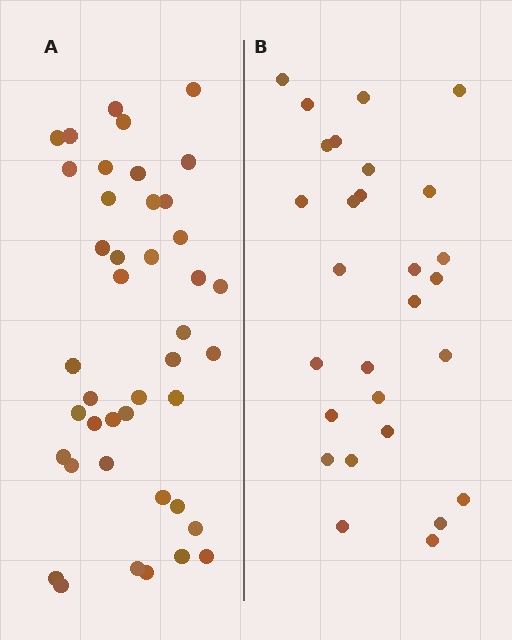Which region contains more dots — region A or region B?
Region A (the left region) has more dots.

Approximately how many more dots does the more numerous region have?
Region A has approximately 15 more dots than region B.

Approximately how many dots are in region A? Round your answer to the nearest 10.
About 40 dots. (The exact count is 42, which rounds to 40.)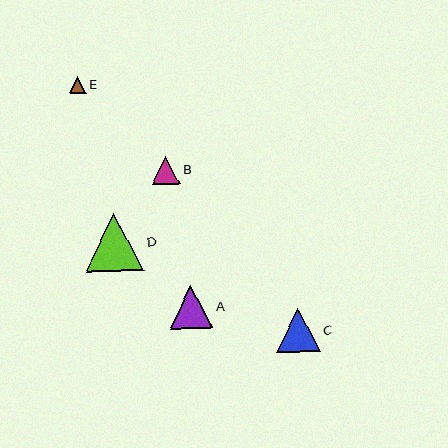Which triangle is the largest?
Triangle D is the largest with a size of approximately 58 pixels.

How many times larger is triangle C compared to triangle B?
Triangle C is approximately 1.5 times the size of triangle B.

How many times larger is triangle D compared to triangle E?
Triangle D is approximately 3.6 times the size of triangle E.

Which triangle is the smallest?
Triangle E is the smallest with a size of approximately 16 pixels.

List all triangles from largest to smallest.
From largest to smallest: D, C, A, B, E.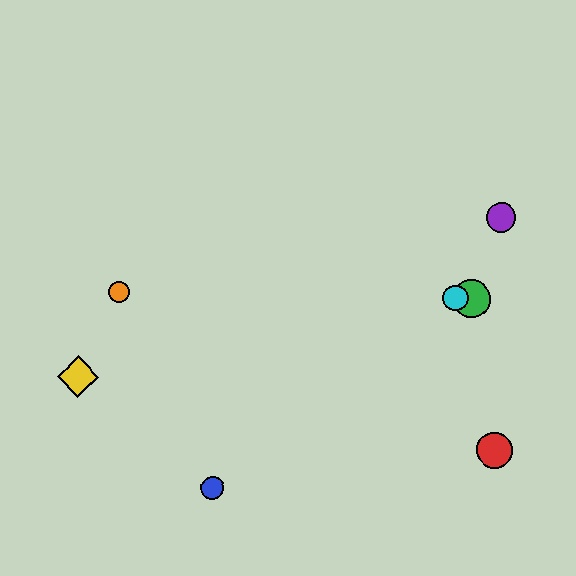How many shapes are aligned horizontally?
3 shapes (the green circle, the orange circle, the cyan circle) are aligned horizontally.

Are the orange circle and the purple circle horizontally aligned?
No, the orange circle is at y≈292 and the purple circle is at y≈217.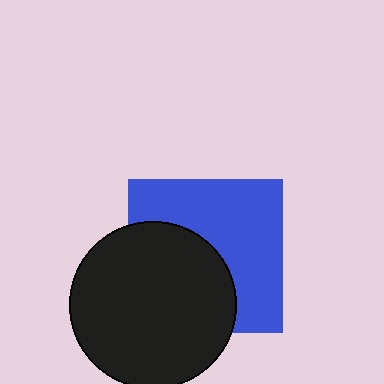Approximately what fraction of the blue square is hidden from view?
Roughly 45% of the blue square is hidden behind the black circle.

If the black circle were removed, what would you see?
You would see the complete blue square.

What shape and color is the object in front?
The object in front is a black circle.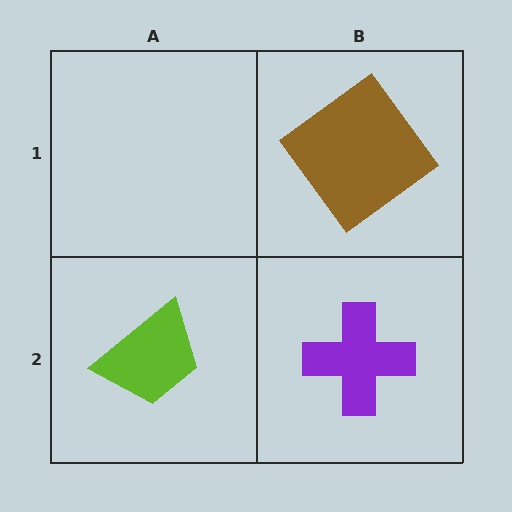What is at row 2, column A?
A lime trapezoid.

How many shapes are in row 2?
2 shapes.